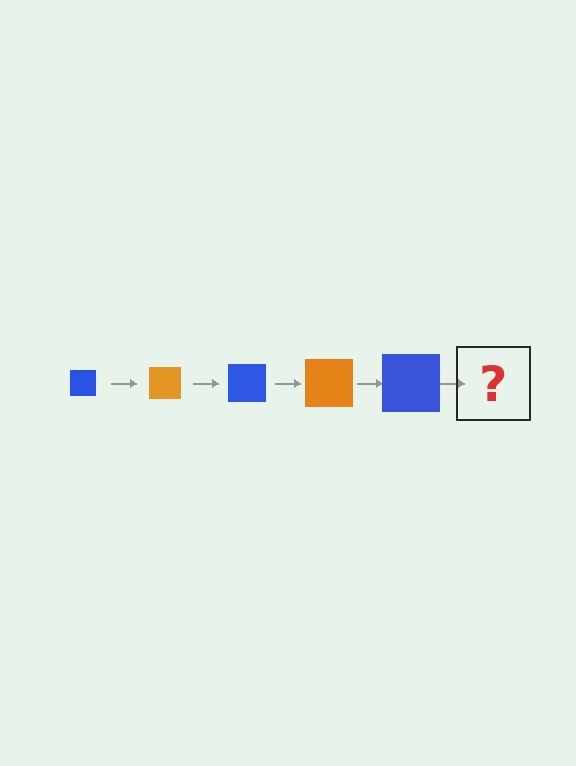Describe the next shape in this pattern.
It should be an orange square, larger than the previous one.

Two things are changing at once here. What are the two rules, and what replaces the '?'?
The two rules are that the square grows larger each step and the color cycles through blue and orange. The '?' should be an orange square, larger than the previous one.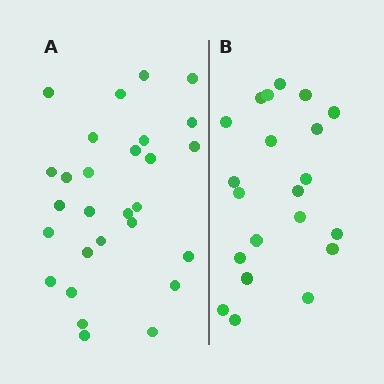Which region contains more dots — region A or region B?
Region A (the left region) has more dots.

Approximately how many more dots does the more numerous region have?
Region A has roughly 8 or so more dots than region B.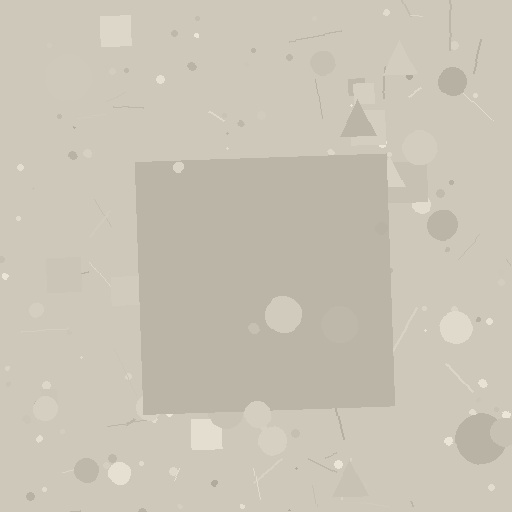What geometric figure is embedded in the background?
A square is embedded in the background.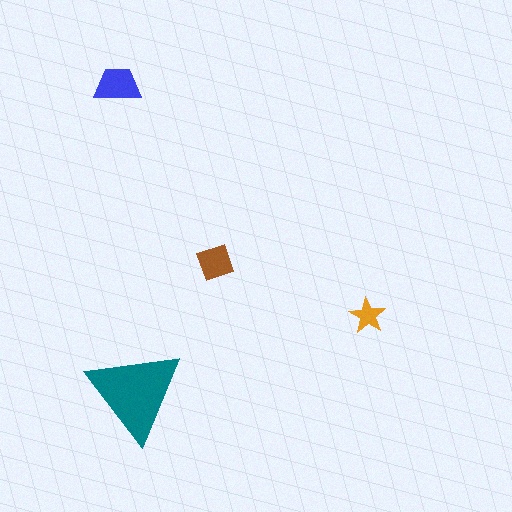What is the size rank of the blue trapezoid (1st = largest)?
2nd.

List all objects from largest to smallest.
The teal triangle, the blue trapezoid, the brown diamond, the orange star.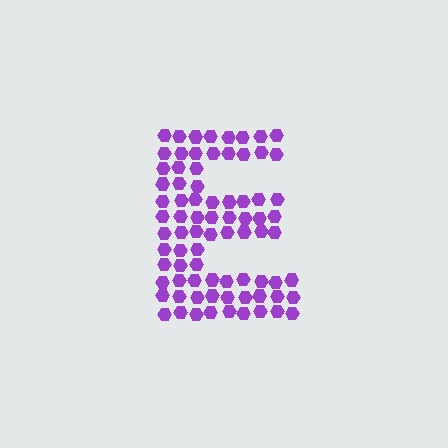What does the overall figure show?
The overall figure shows the letter E.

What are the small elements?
The small elements are hexagons.